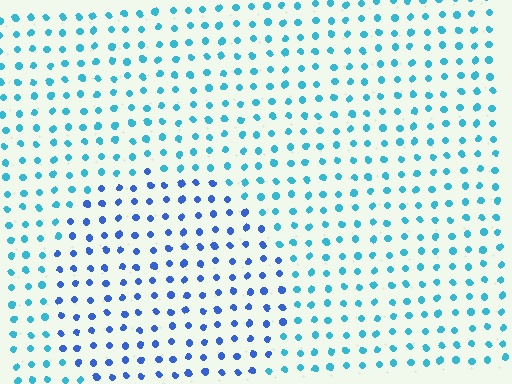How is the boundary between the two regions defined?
The boundary is defined purely by a slight shift in hue (about 34 degrees). Spacing, size, and orientation are identical on both sides.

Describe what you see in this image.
The image is filled with small cyan elements in a uniform arrangement. A circle-shaped region is visible where the elements are tinted to a slightly different hue, forming a subtle color boundary.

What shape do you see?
I see a circle.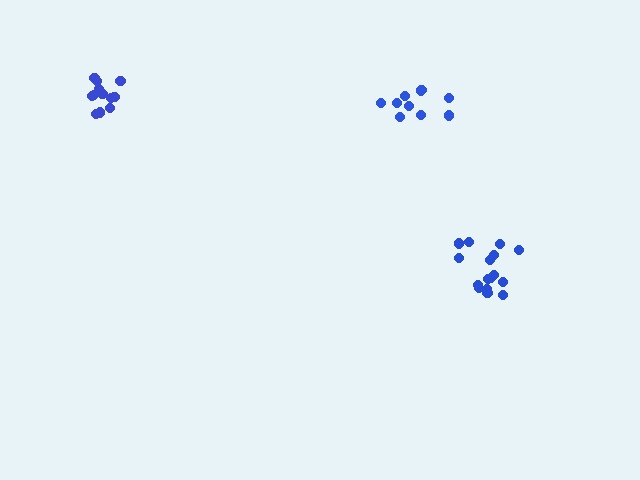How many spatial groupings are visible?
There are 3 spatial groupings.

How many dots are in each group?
Group 1: 16 dots, Group 2: 10 dots, Group 3: 12 dots (38 total).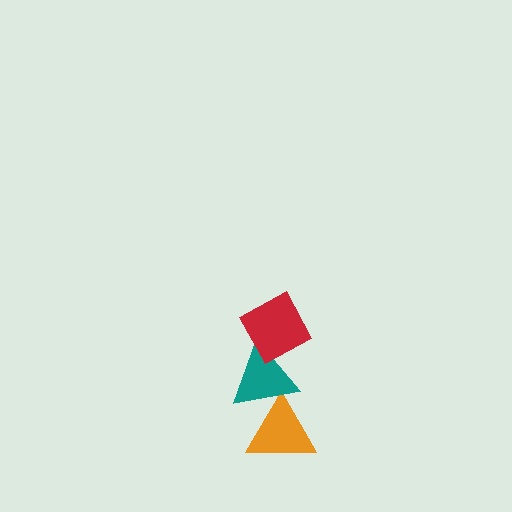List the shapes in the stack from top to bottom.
From top to bottom: the red diamond, the teal triangle, the orange triangle.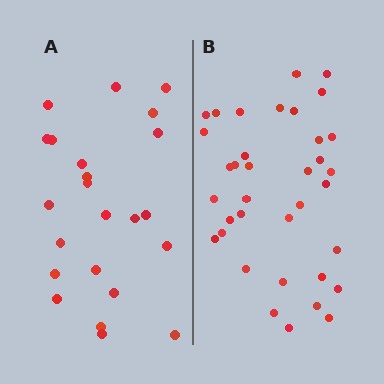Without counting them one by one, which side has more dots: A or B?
Region B (the right region) has more dots.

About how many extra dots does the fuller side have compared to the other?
Region B has approximately 15 more dots than region A.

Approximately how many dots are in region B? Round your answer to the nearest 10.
About 40 dots. (The exact count is 36, which rounds to 40.)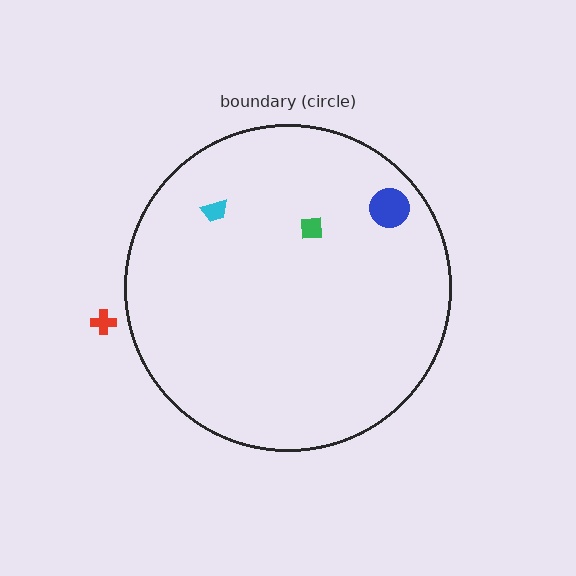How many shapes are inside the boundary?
3 inside, 1 outside.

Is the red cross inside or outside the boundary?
Outside.